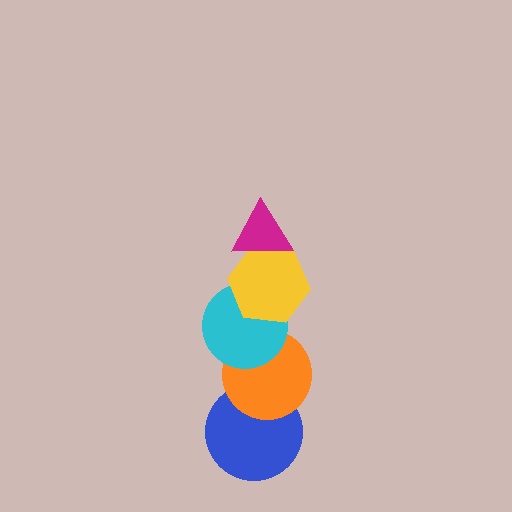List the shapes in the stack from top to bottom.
From top to bottom: the magenta triangle, the yellow hexagon, the cyan circle, the orange circle, the blue circle.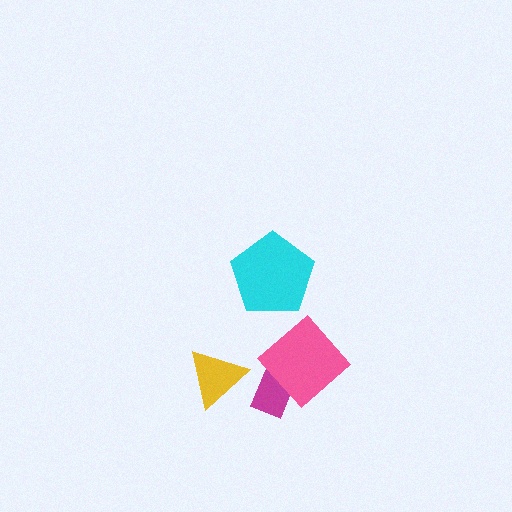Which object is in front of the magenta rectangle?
The pink diamond is in front of the magenta rectangle.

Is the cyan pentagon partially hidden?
No, no other shape covers it.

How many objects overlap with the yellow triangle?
0 objects overlap with the yellow triangle.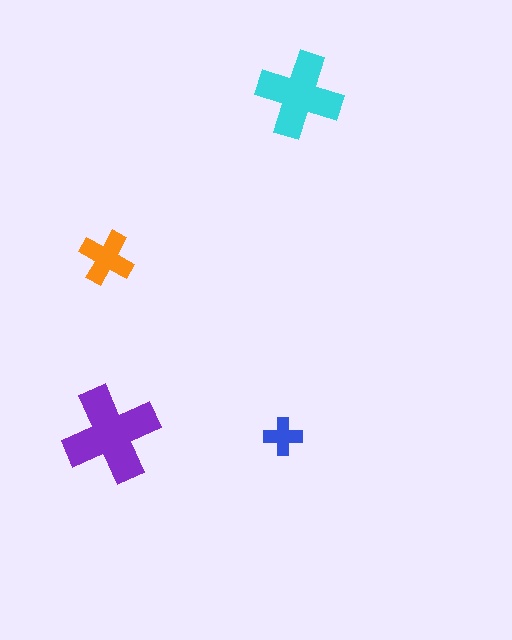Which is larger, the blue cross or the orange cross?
The orange one.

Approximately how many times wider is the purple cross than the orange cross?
About 2 times wider.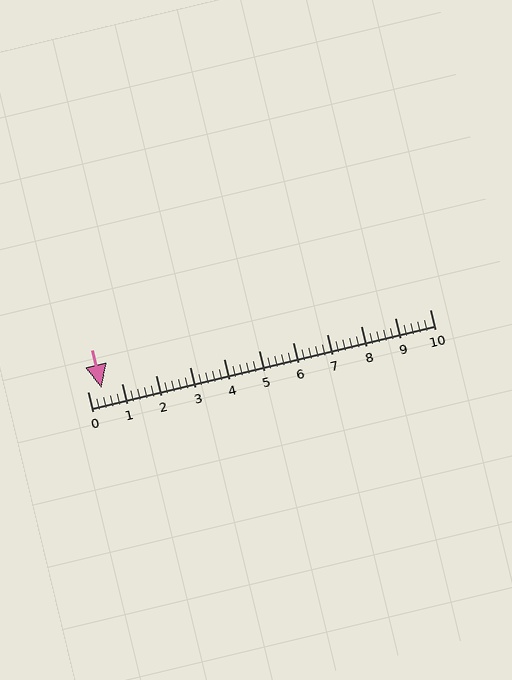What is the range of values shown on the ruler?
The ruler shows values from 0 to 10.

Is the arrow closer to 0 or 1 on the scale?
The arrow is closer to 0.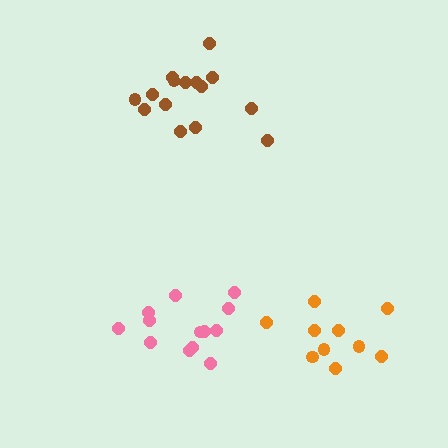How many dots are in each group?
Group 1: 15 dots, Group 2: 13 dots, Group 3: 10 dots (38 total).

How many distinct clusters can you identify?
There are 3 distinct clusters.